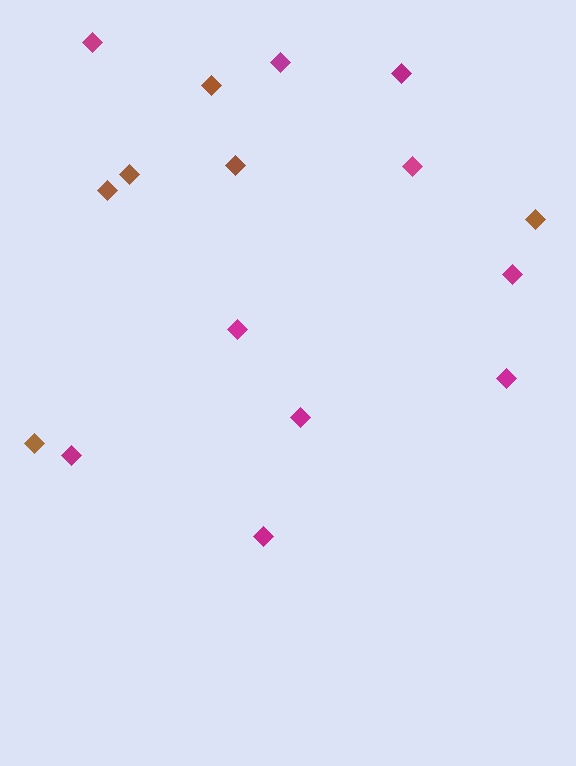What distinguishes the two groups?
There are 2 groups: one group of brown diamonds (6) and one group of magenta diamonds (10).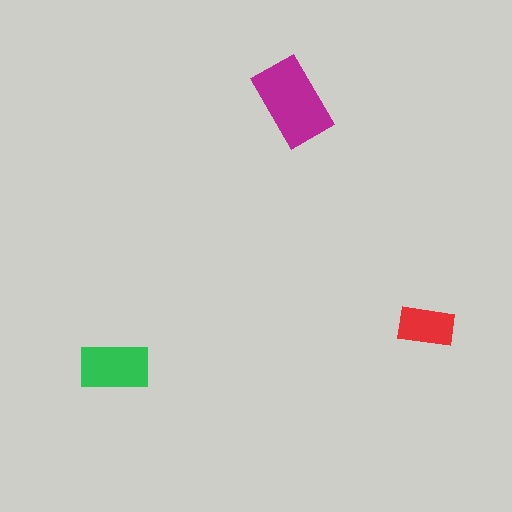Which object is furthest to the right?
The red rectangle is rightmost.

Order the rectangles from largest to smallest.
the magenta one, the green one, the red one.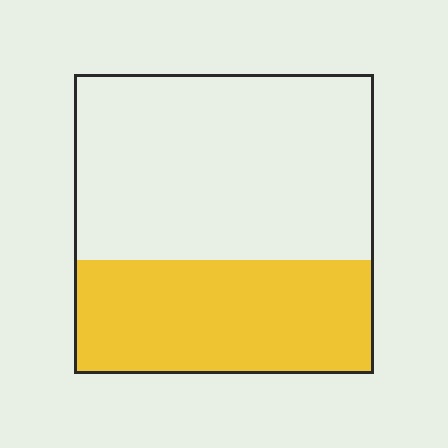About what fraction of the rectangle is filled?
About three eighths (3/8).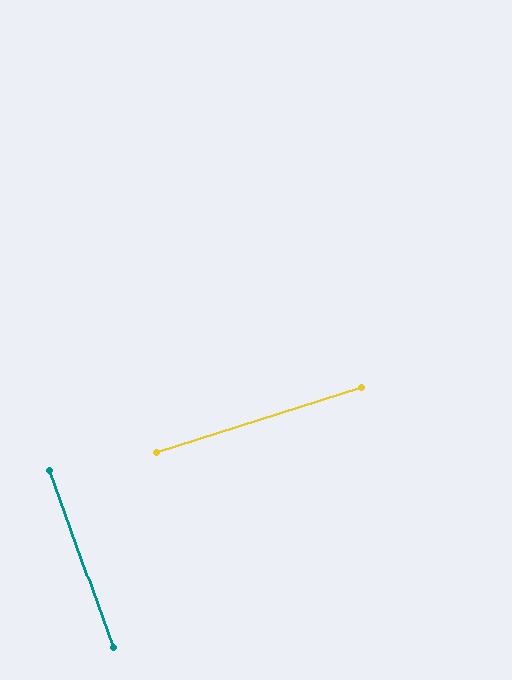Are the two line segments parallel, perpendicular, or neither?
Perpendicular — they meet at approximately 88°.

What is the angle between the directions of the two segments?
Approximately 88 degrees.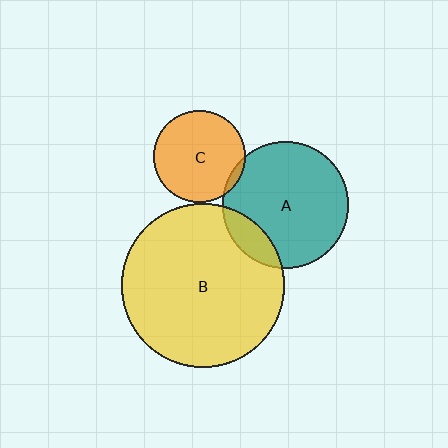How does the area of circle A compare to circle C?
Approximately 1.9 times.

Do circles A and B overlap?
Yes.